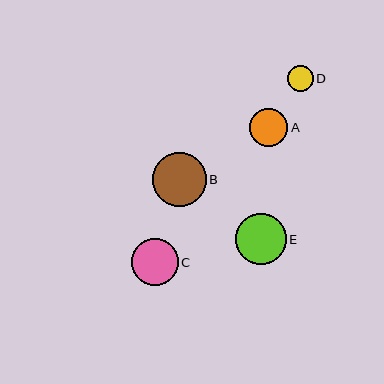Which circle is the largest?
Circle B is the largest with a size of approximately 54 pixels.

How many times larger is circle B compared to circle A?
Circle B is approximately 1.4 times the size of circle A.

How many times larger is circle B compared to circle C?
Circle B is approximately 1.1 times the size of circle C.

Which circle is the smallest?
Circle D is the smallest with a size of approximately 25 pixels.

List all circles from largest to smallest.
From largest to smallest: B, E, C, A, D.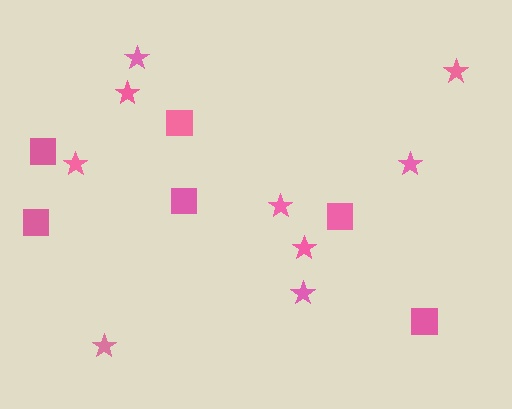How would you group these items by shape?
There are 2 groups: one group of squares (6) and one group of stars (9).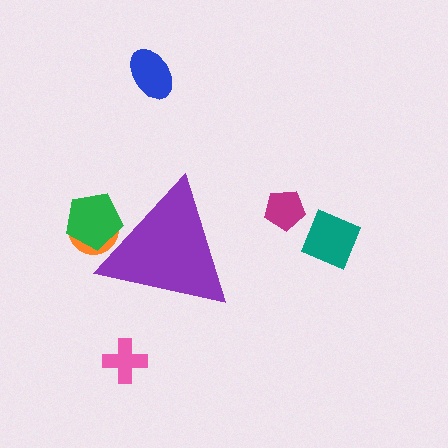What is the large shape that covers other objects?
A purple triangle.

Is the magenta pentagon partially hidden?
No, the magenta pentagon is fully visible.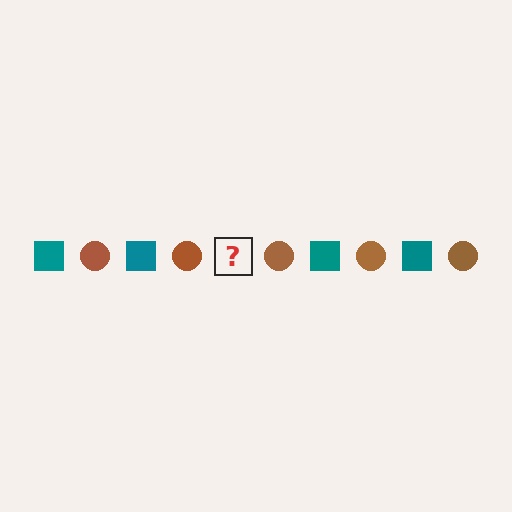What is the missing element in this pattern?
The missing element is a teal square.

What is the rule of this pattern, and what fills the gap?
The rule is that the pattern alternates between teal square and brown circle. The gap should be filled with a teal square.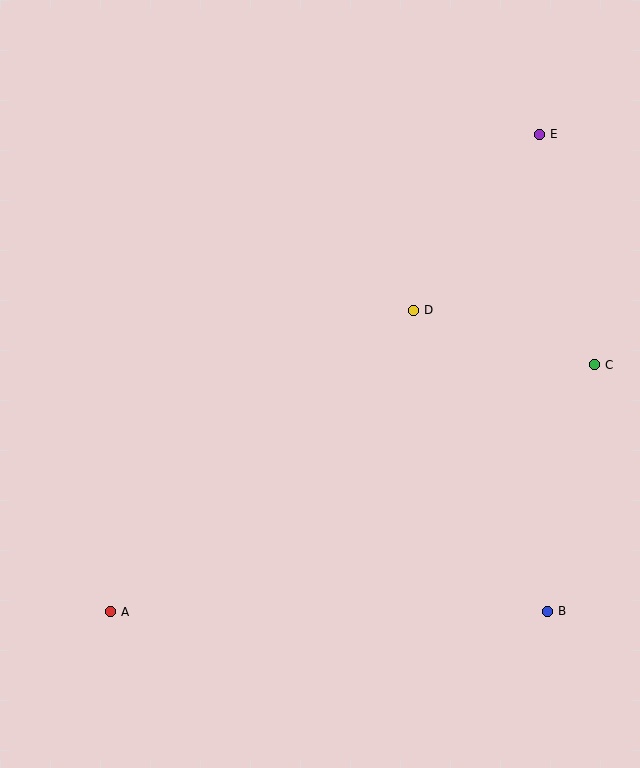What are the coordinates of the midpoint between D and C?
The midpoint between D and C is at (504, 337).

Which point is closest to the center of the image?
Point D at (413, 310) is closest to the center.